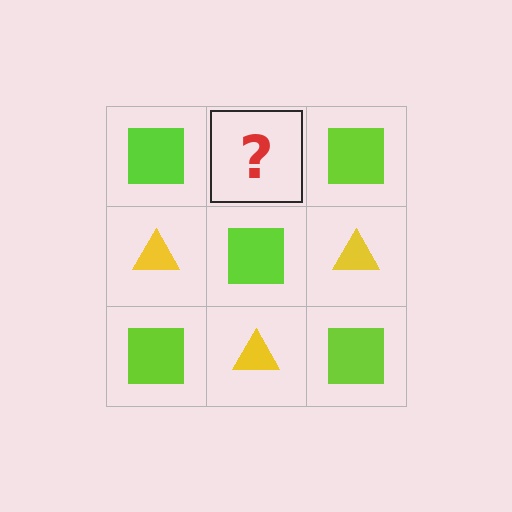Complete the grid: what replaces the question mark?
The question mark should be replaced with a yellow triangle.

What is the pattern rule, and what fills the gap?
The rule is that it alternates lime square and yellow triangle in a checkerboard pattern. The gap should be filled with a yellow triangle.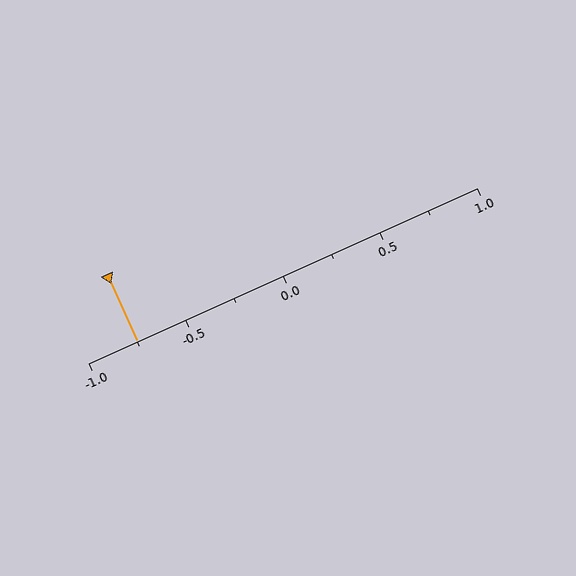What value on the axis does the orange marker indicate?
The marker indicates approximately -0.75.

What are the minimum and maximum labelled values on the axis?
The axis runs from -1.0 to 1.0.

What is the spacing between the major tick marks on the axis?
The major ticks are spaced 0.5 apart.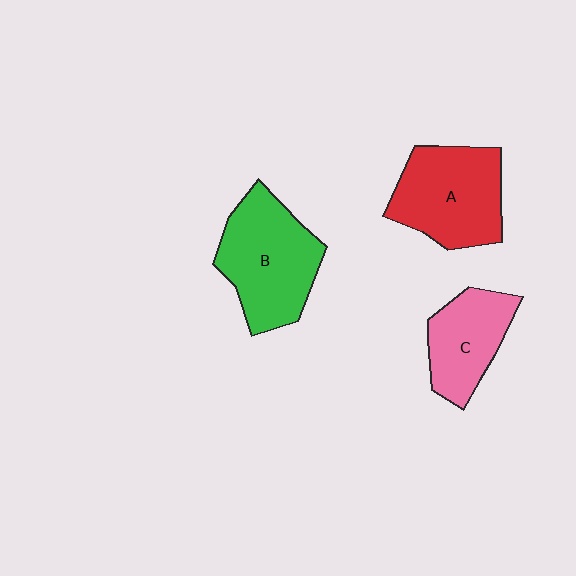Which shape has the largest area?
Shape B (green).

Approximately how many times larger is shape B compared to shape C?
Approximately 1.5 times.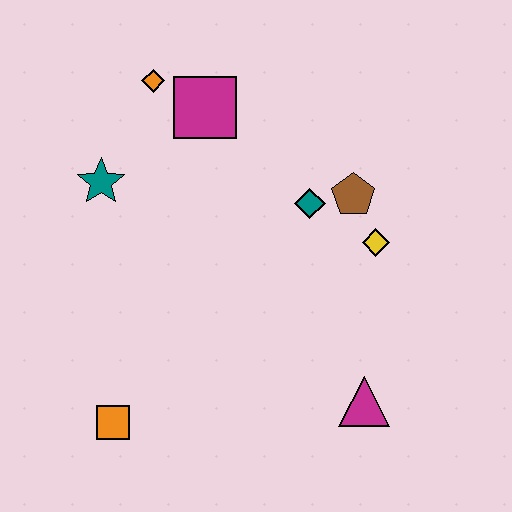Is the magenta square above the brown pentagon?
Yes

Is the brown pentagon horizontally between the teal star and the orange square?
No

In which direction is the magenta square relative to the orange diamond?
The magenta square is to the right of the orange diamond.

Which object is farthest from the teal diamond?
The orange square is farthest from the teal diamond.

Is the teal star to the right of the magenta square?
No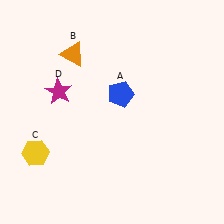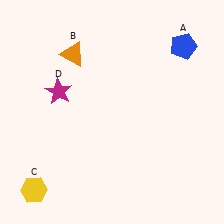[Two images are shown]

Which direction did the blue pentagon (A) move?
The blue pentagon (A) moved right.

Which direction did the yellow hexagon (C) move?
The yellow hexagon (C) moved down.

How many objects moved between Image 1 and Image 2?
2 objects moved between the two images.